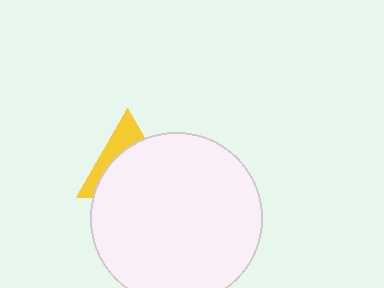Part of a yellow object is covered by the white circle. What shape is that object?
It is a triangle.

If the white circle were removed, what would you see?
You would see the complete yellow triangle.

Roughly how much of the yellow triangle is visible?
A small part of it is visible (roughly 33%).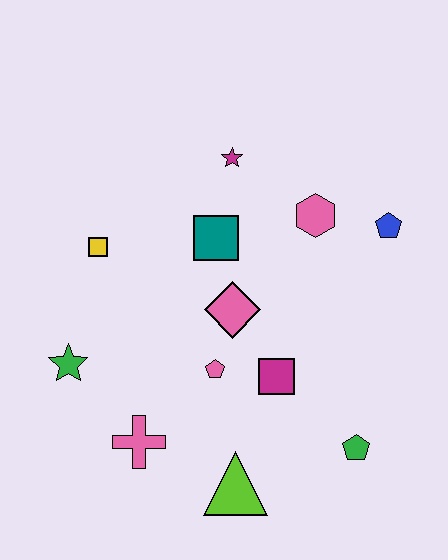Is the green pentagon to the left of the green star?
No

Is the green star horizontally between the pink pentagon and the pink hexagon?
No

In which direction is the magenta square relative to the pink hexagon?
The magenta square is below the pink hexagon.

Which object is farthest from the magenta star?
The lime triangle is farthest from the magenta star.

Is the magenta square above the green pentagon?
Yes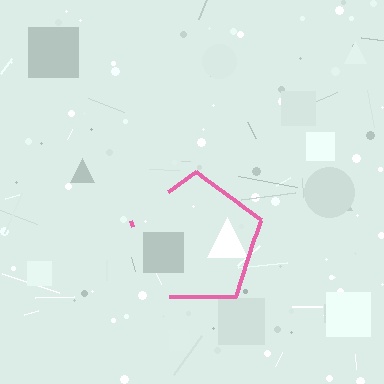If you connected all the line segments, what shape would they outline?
They would outline a pentagon.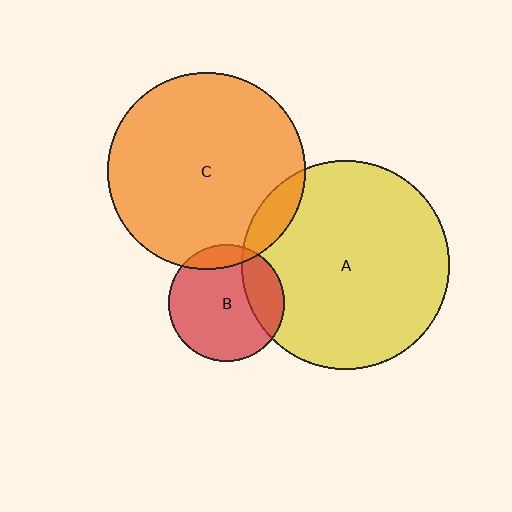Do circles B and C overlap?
Yes.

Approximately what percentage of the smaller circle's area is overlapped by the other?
Approximately 10%.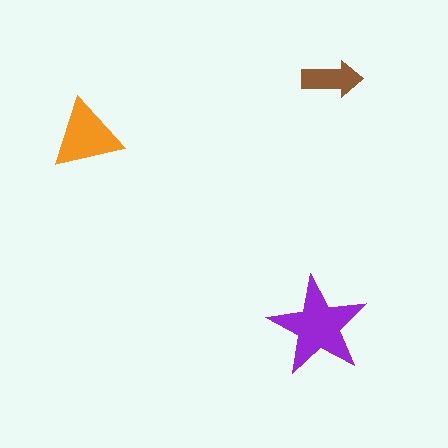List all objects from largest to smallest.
The purple star, the orange triangle, the brown arrow.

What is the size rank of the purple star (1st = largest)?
1st.